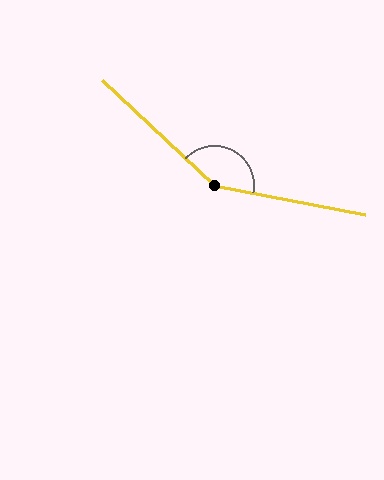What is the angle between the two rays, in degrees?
Approximately 147 degrees.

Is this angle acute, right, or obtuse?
It is obtuse.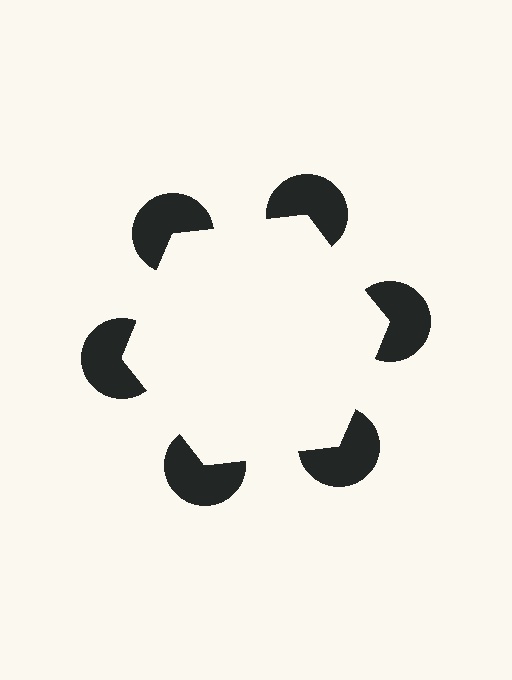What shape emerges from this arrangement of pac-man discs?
An illusory hexagon — its edges are inferred from the aligned wedge cuts in the pac-man discs, not physically drawn.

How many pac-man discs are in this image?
There are 6 — one at each vertex of the illusory hexagon.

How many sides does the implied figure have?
6 sides.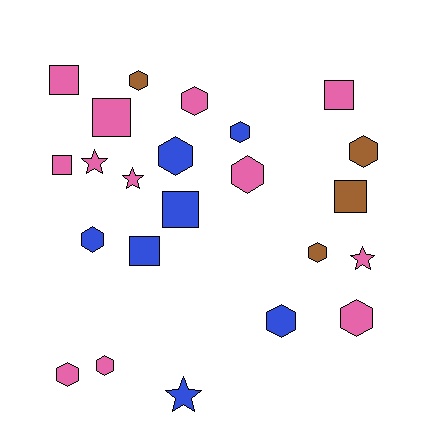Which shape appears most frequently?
Hexagon, with 12 objects.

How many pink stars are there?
There are 3 pink stars.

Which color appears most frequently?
Pink, with 12 objects.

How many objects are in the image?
There are 23 objects.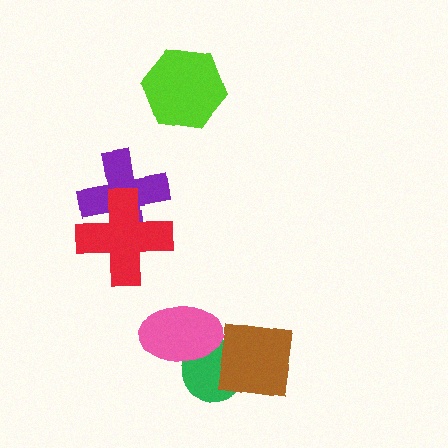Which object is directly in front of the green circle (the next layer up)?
The pink ellipse is directly in front of the green circle.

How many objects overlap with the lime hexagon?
0 objects overlap with the lime hexagon.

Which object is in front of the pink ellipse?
The brown square is in front of the pink ellipse.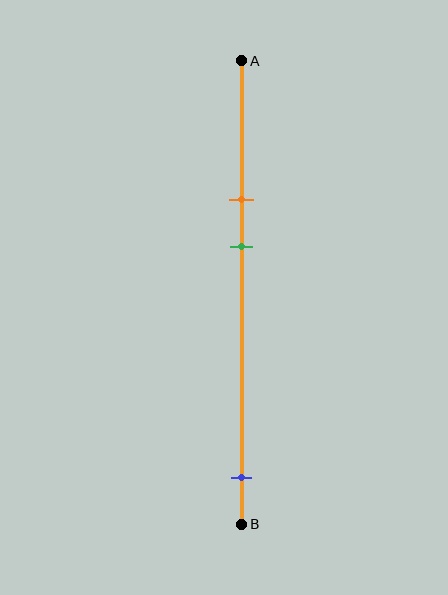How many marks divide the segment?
There are 3 marks dividing the segment.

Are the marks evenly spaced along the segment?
No, the marks are not evenly spaced.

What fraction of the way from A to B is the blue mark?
The blue mark is approximately 90% (0.9) of the way from A to B.